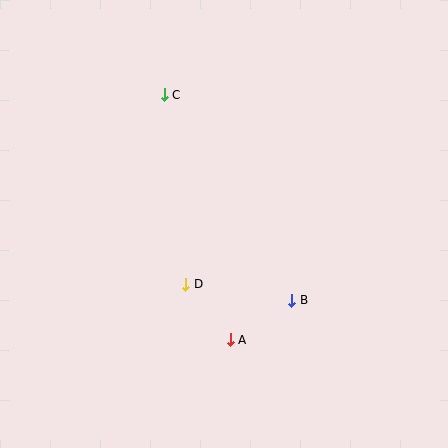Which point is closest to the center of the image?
Point D at (186, 284) is closest to the center.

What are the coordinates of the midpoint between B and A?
The midpoint between B and A is at (261, 320).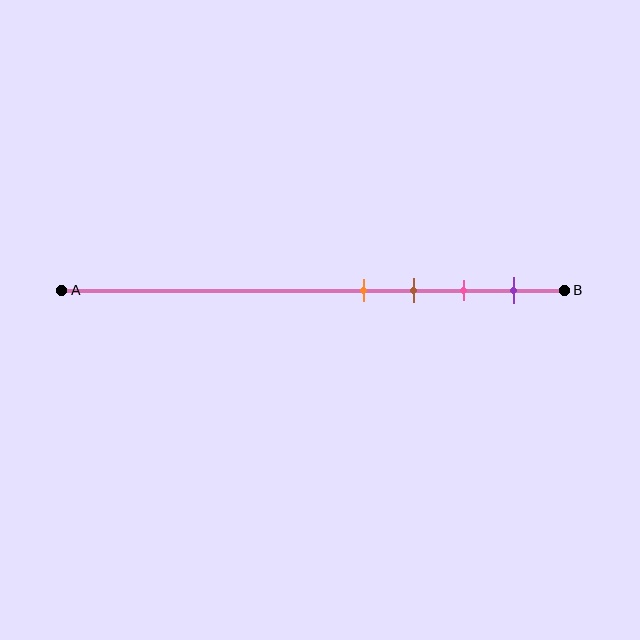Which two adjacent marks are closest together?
The orange and brown marks are the closest adjacent pair.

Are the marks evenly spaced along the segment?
Yes, the marks are approximately evenly spaced.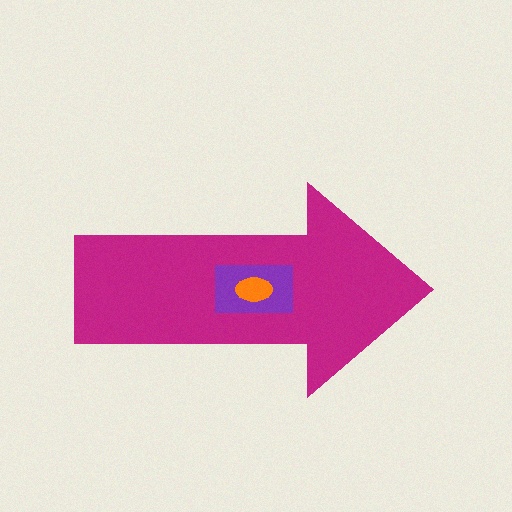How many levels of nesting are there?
3.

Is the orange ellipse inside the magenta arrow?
Yes.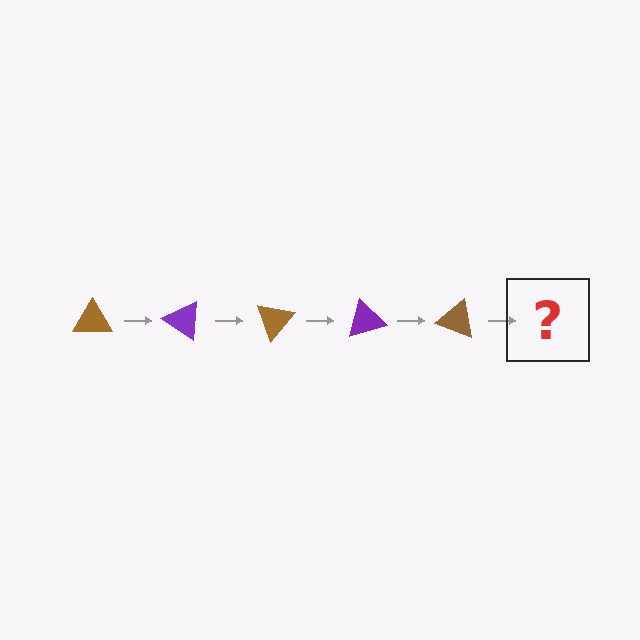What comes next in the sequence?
The next element should be a purple triangle, rotated 175 degrees from the start.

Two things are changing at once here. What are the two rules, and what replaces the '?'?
The two rules are that it rotates 35 degrees each step and the color cycles through brown and purple. The '?' should be a purple triangle, rotated 175 degrees from the start.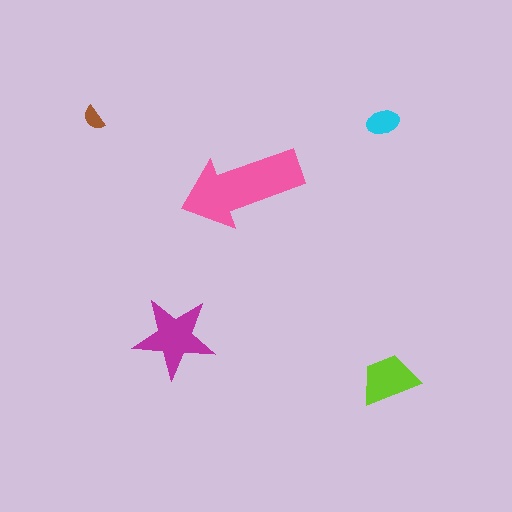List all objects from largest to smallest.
The pink arrow, the magenta star, the lime trapezoid, the cyan ellipse, the brown semicircle.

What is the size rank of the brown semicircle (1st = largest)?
5th.